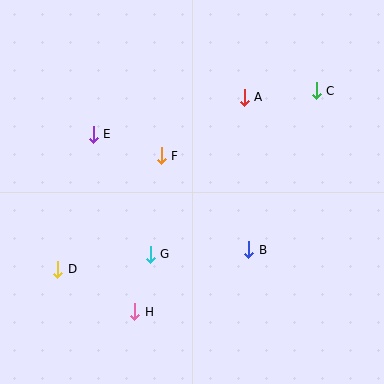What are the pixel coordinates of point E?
Point E is at (93, 134).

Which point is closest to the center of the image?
Point F at (161, 156) is closest to the center.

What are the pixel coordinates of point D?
Point D is at (58, 269).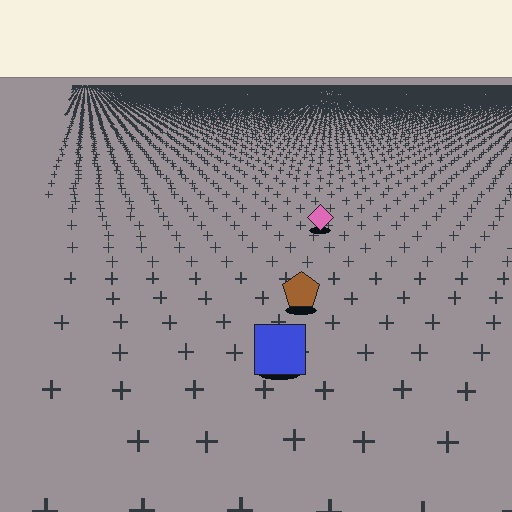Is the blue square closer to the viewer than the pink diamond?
Yes. The blue square is closer — you can tell from the texture gradient: the ground texture is coarser near it.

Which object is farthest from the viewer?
The pink diamond is farthest from the viewer. It appears smaller and the ground texture around it is denser.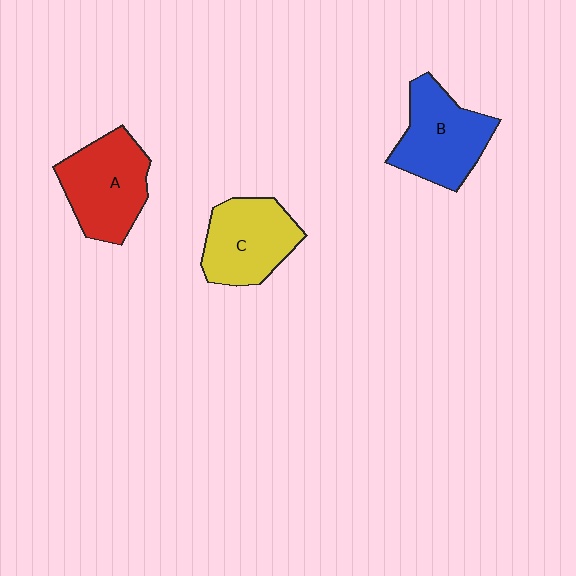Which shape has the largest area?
Shape A (red).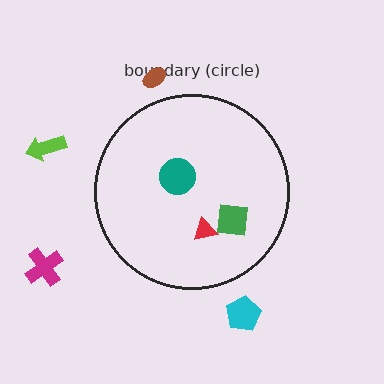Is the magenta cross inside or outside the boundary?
Outside.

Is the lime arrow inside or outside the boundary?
Outside.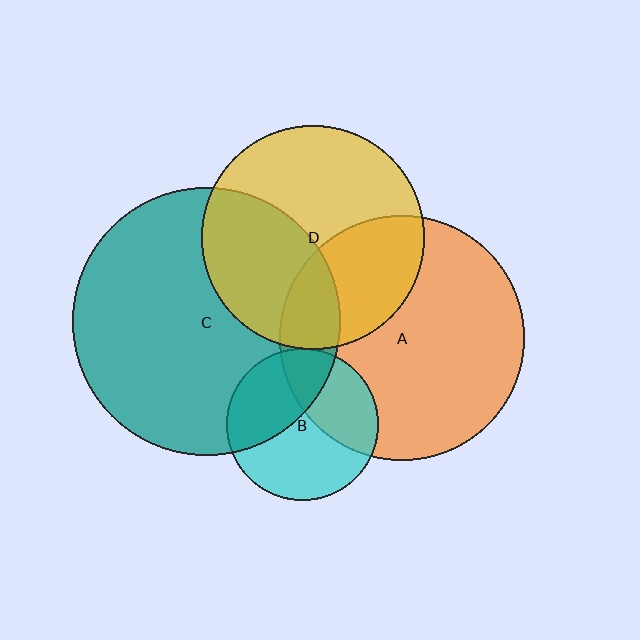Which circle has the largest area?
Circle C (teal).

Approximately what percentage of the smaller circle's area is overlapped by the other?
Approximately 40%.